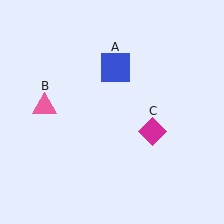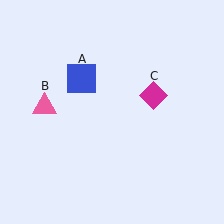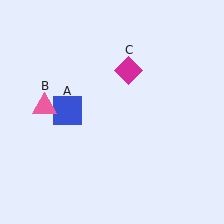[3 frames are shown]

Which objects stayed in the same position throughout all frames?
Pink triangle (object B) remained stationary.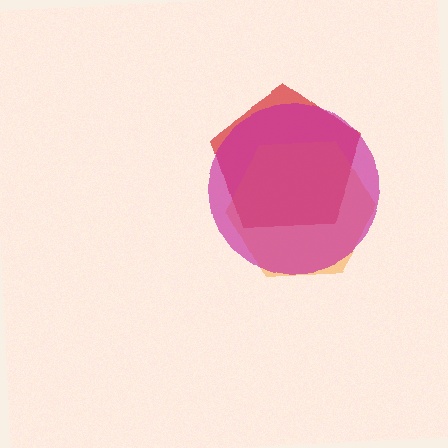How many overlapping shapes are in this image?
There are 3 overlapping shapes in the image.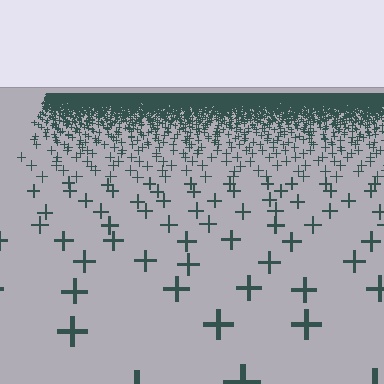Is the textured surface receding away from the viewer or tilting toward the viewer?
The surface is receding away from the viewer. Texture elements get smaller and denser toward the top.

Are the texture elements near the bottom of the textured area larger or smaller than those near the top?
Larger. Near the bottom, elements are closer to the viewer and appear at a bigger on-screen size.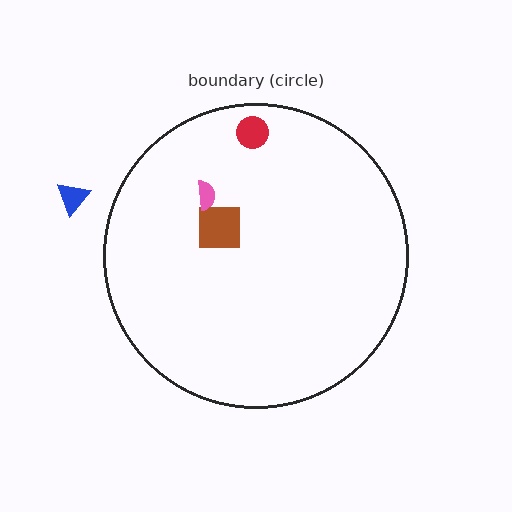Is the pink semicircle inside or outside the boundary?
Inside.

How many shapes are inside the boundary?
3 inside, 1 outside.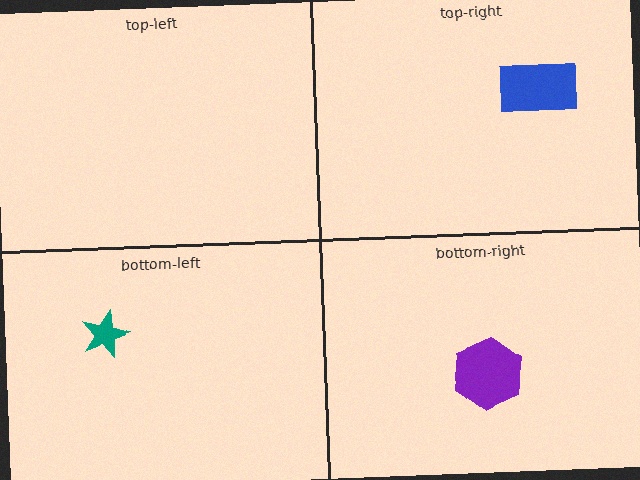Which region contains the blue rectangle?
The top-right region.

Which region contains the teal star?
The bottom-left region.